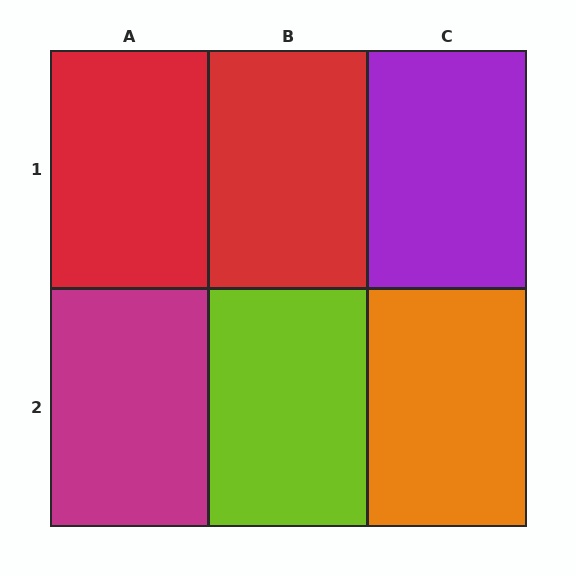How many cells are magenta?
1 cell is magenta.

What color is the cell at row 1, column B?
Red.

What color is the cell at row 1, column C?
Purple.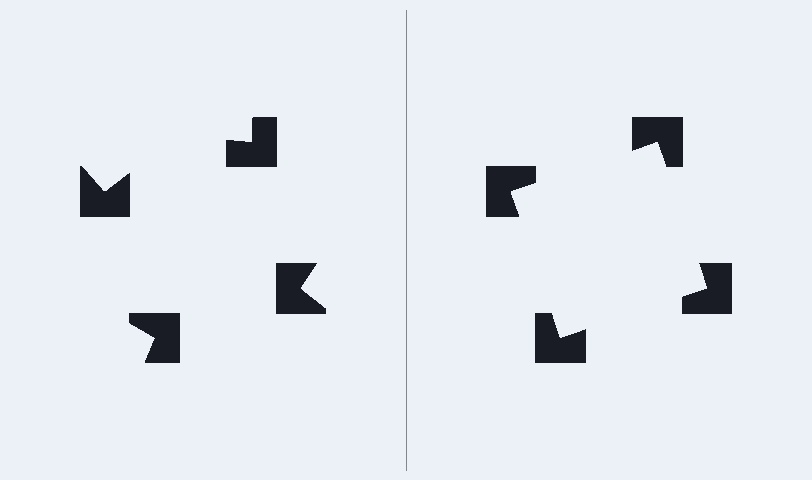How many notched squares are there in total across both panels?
8 — 4 on each side.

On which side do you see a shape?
An illusory square appears on the right side. On the left side the wedge cuts are rotated, so no coherent shape forms.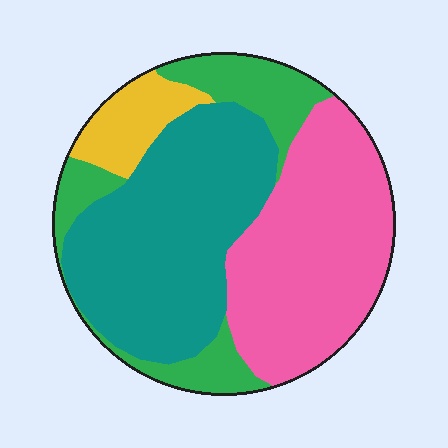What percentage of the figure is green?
Green takes up about one sixth (1/6) of the figure.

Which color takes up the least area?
Yellow, at roughly 10%.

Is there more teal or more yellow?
Teal.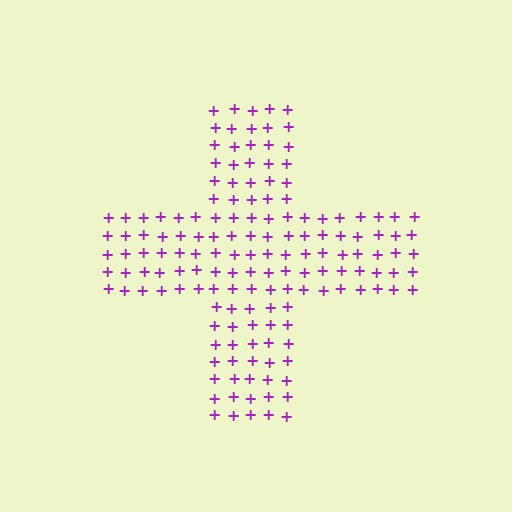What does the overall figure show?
The overall figure shows a cross.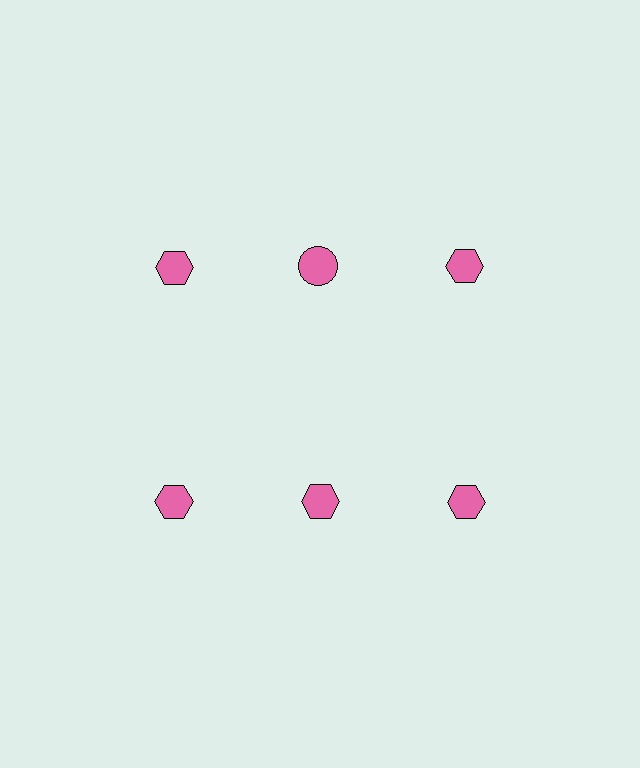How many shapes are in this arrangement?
There are 6 shapes arranged in a grid pattern.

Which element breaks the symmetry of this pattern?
The pink circle in the top row, second from left column breaks the symmetry. All other shapes are pink hexagons.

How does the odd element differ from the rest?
It has a different shape: circle instead of hexagon.